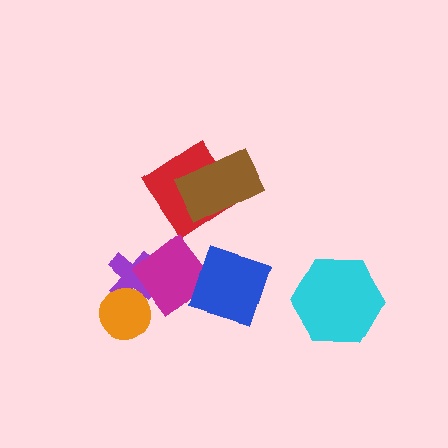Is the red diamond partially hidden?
Yes, it is partially covered by another shape.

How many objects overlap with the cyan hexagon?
0 objects overlap with the cyan hexagon.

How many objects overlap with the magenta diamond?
2 objects overlap with the magenta diamond.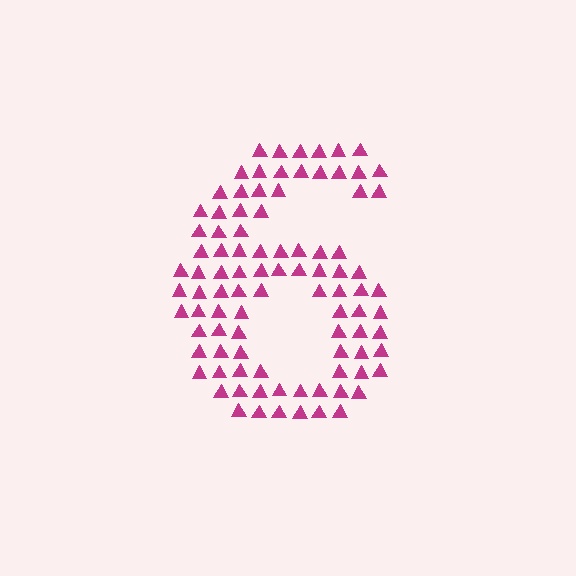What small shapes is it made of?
It is made of small triangles.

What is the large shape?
The large shape is the digit 6.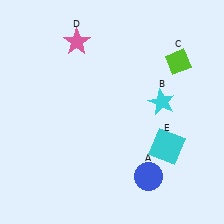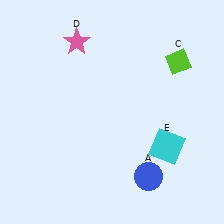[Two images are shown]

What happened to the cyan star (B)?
The cyan star (B) was removed in Image 2. It was in the top-right area of Image 1.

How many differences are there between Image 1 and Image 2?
There is 1 difference between the two images.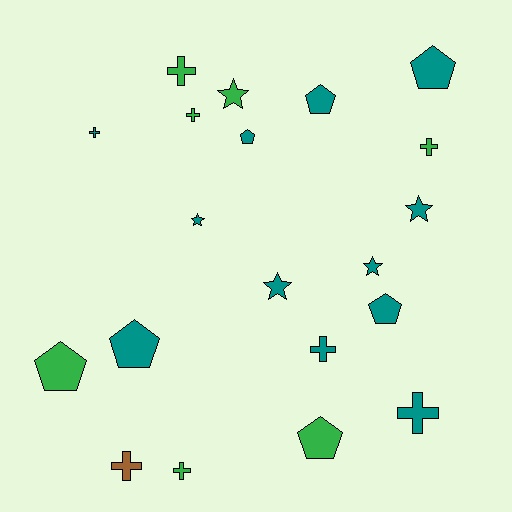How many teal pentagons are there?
There are 5 teal pentagons.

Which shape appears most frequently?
Cross, with 8 objects.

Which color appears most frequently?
Teal, with 12 objects.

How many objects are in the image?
There are 20 objects.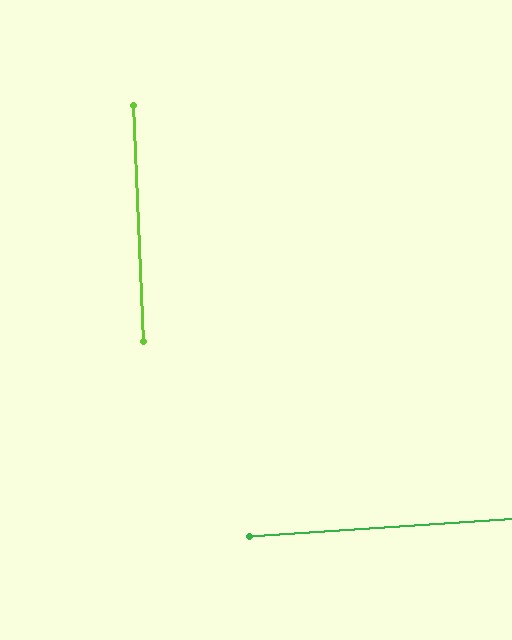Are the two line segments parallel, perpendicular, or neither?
Perpendicular — they meet at approximately 89°.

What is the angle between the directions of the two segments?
Approximately 89 degrees.